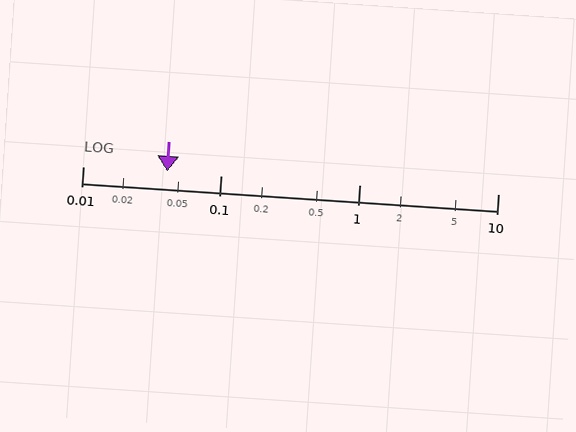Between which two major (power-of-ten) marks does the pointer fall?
The pointer is between 0.01 and 0.1.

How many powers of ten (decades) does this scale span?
The scale spans 3 decades, from 0.01 to 10.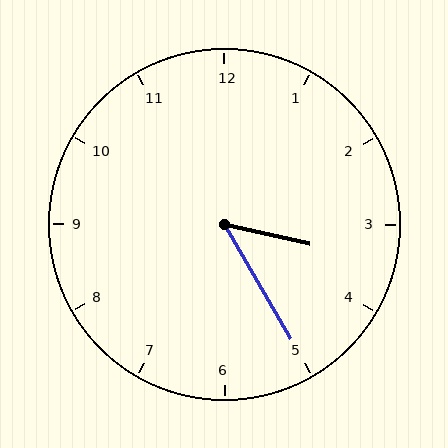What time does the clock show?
3:25.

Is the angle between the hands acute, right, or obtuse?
It is acute.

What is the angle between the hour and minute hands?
Approximately 48 degrees.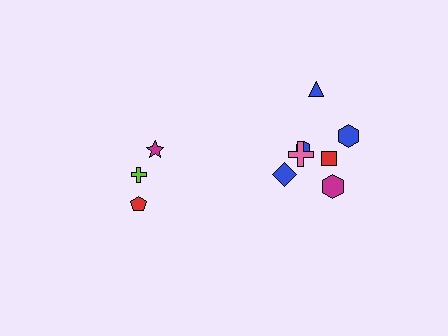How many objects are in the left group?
There are 3 objects.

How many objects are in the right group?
There are 7 objects.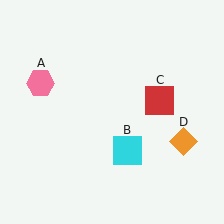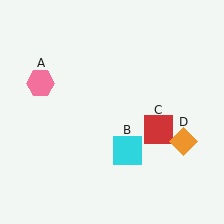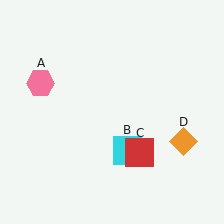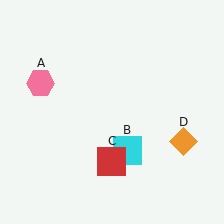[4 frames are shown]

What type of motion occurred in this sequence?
The red square (object C) rotated clockwise around the center of the scene.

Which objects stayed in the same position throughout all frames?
Pink hexagon (object A) and cyan square (object B) and orange diamond (object D) remained stationary.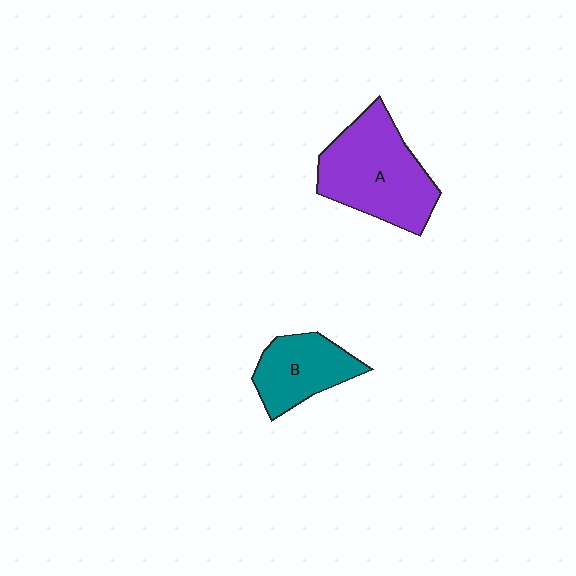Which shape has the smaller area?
Shape B (teal).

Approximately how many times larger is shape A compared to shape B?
Approximately 1.6 times.